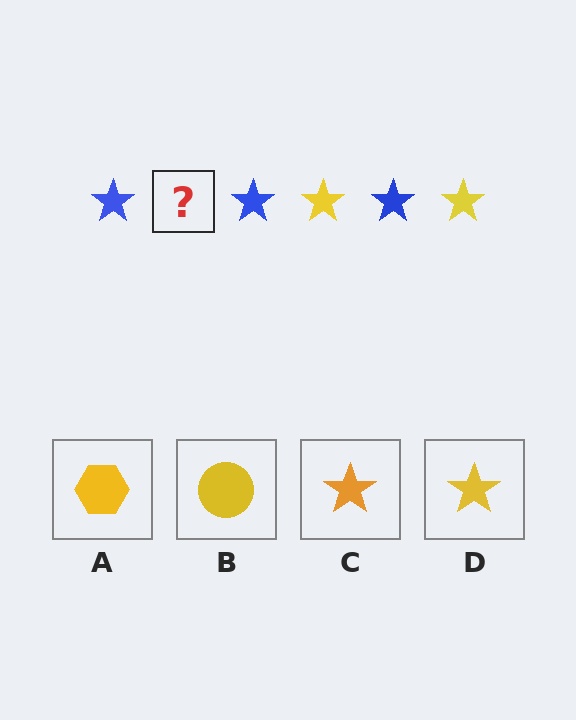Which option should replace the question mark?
Option D.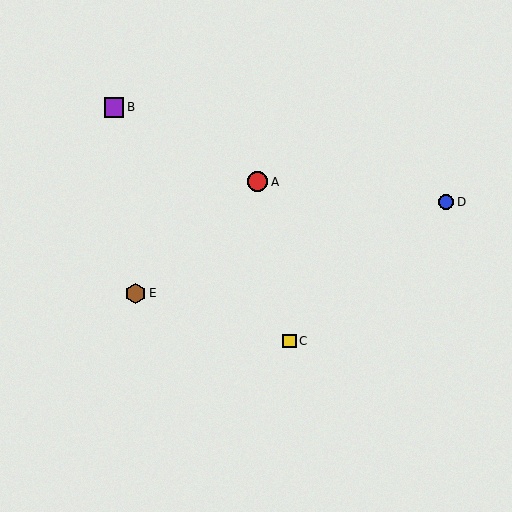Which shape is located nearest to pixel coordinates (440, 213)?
The blue circle (labeled D) at (446, 202) is nearest to that location.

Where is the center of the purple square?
The center of the purple square is at (114, 108).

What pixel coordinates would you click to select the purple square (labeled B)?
Click at (114, 108) to select the purple square B.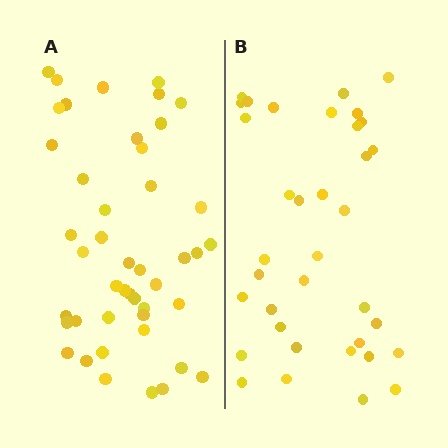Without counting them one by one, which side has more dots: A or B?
Region A (the left region) has more dots.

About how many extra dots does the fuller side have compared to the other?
Region A has roughly 8 or so more dots than region B.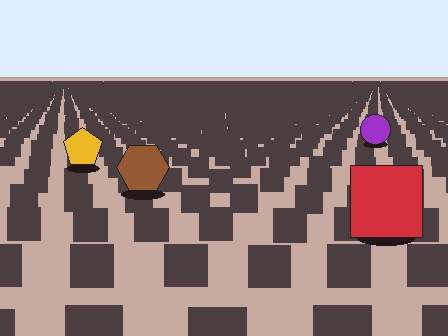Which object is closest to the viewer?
The red square is closest. The texture marks near it are larger and more spread out.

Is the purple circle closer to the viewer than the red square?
No. The red square is closer — you can tell from the texture gradient: the ground texture is coarser near it.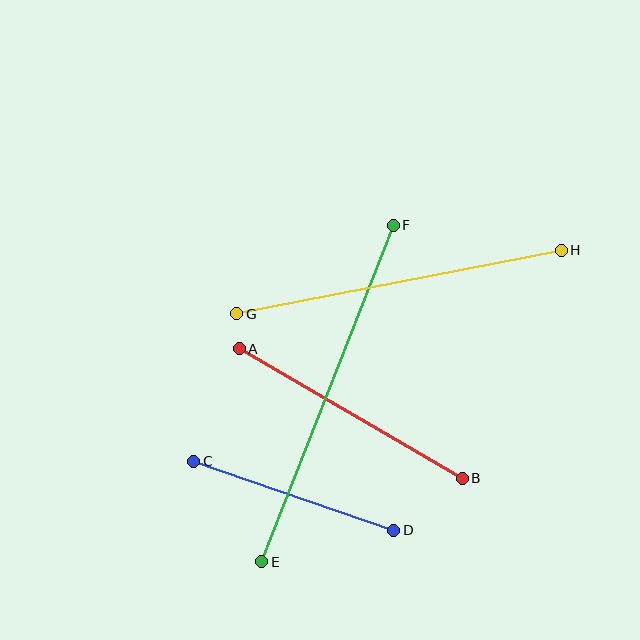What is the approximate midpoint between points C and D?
The midpoint is at approximately (294, 496) pixels.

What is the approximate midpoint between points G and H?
The midpoint is at approximately (399, 282) pixels.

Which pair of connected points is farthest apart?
Points E and F are farthest apart.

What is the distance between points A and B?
The distance is approximately 258 pixels.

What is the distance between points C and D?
The distance is approximately 212 pixels.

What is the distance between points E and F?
The distance is approximately 361 pixels.